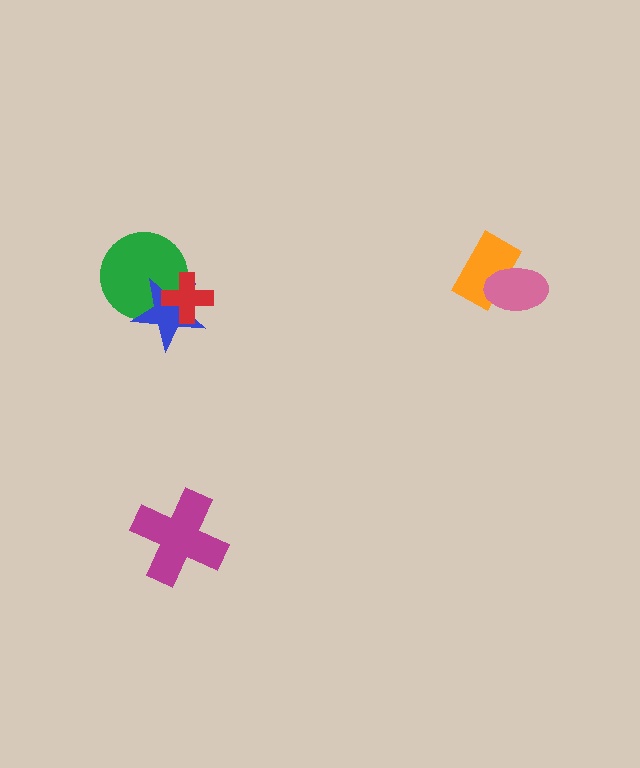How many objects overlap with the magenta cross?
0 objects overlap with the magenta cross.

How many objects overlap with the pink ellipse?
1 object overlaps with the pink ellipse.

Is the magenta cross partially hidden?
No, no other shape covers it.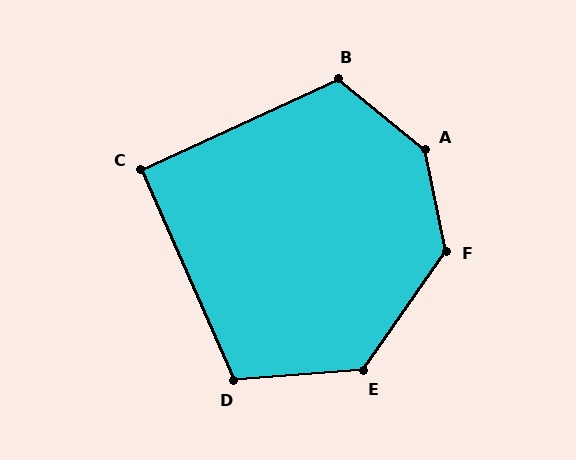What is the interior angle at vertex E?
Approximately 129 degrees (obtuse).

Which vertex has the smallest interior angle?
C, at approximately 91 degrees.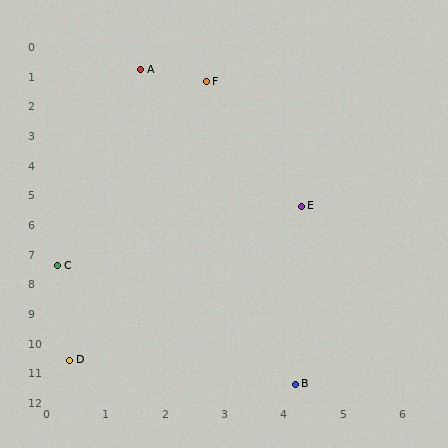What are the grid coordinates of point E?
Point E is at approximately (4.3, 5.4).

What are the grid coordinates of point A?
Point A is at approximately (1.6, 0.8).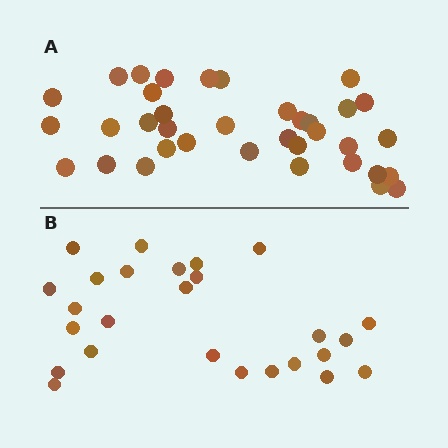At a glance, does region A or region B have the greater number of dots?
Region A (the top region) has more dots.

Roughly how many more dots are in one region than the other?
Region A has roughly 10 or so more dots than region B.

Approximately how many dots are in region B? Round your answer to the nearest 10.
About 30 dots. (The exact count is 26, which rounds to 30.)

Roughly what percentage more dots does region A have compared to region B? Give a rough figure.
About 40% more.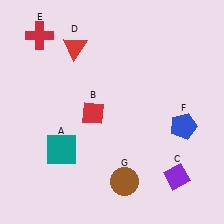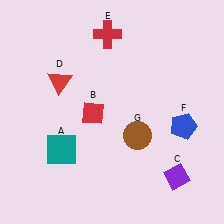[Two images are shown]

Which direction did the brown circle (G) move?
The brown circle (G) moved up.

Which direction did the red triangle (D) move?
The red triangle (D) moved down.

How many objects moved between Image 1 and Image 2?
3 objects moved between the two images.